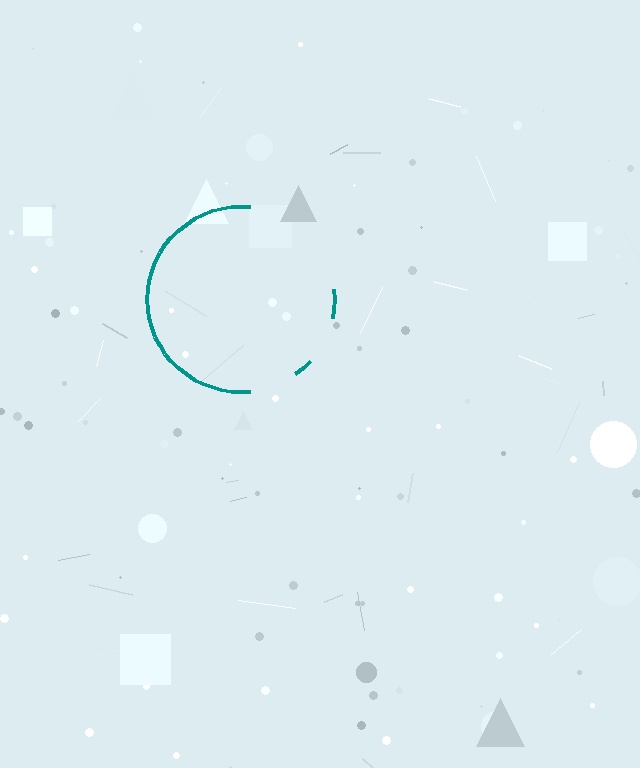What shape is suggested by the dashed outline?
The dashed outline suggests a circle.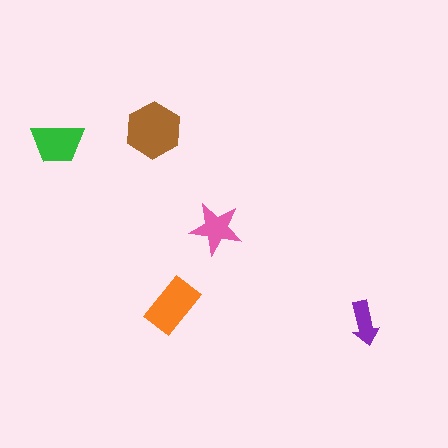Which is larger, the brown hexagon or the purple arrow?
The brown hexagon.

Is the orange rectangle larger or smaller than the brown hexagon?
Smaller.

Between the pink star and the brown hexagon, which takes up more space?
The brown hexagon.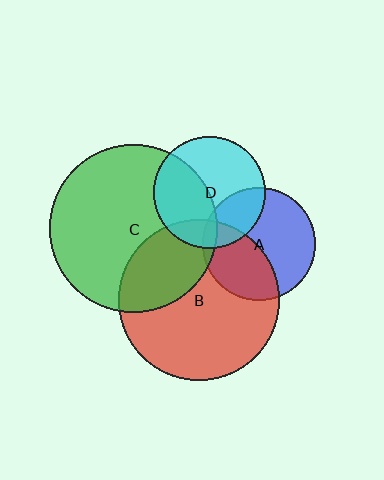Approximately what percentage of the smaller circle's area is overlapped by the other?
Approximately 5%.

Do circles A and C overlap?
Yes.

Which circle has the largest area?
Circle C (green).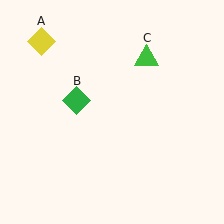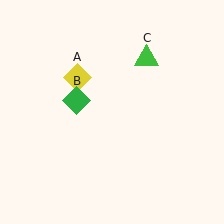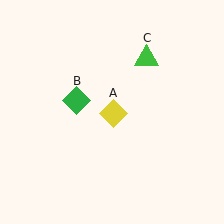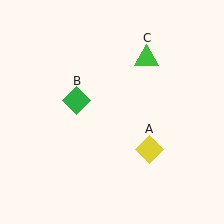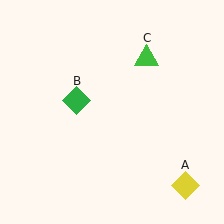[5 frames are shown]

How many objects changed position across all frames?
1 object changed position: yellow diamond (object A).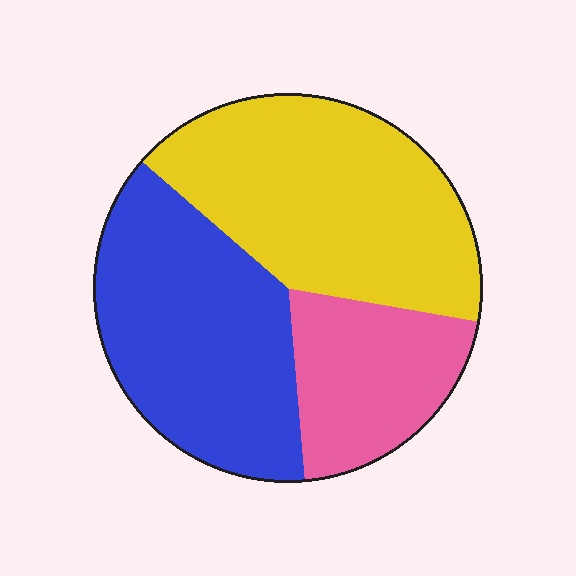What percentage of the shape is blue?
Blue covers 38% of the shape.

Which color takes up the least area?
Pink, at roughly 20%.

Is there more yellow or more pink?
Yellow.